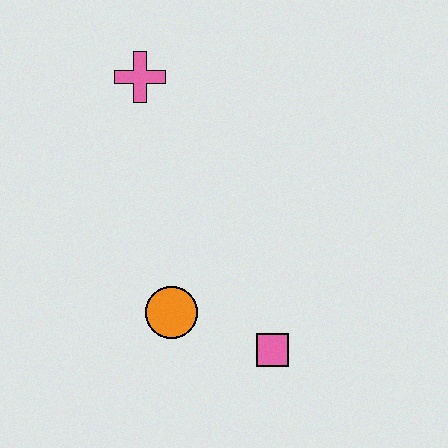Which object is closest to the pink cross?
The orange circle is closest to the pink cross.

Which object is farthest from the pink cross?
The pink square is farthest from the pink cross.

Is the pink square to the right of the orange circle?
Yes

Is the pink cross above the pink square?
Yes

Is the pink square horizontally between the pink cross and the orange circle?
No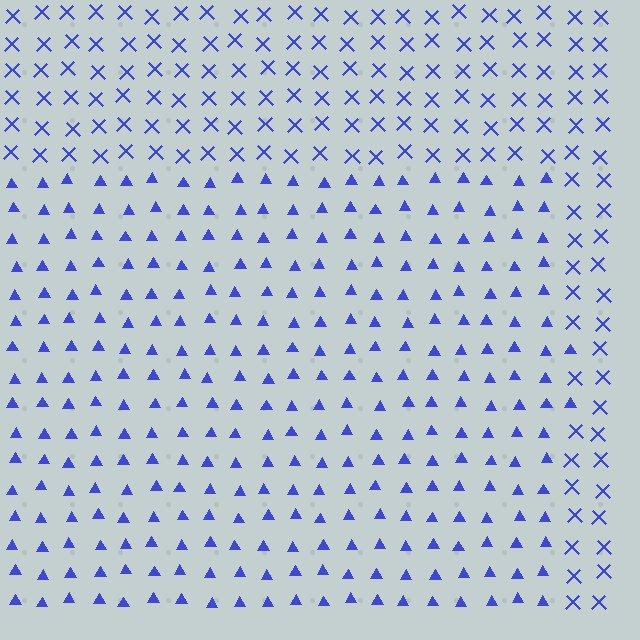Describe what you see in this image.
The image is filled with small blue elements arranged in a uniform grid. A rectangle-shaped region contains triangles, while the surrounding area contains X marks. The boundary is defined purely by the change in element shape.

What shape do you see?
I see a rectangle.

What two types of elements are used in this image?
The image uses triangles inside the rectangle region and X marks outside it.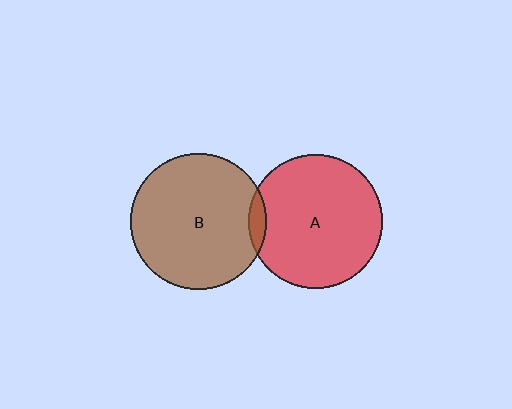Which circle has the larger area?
Circle B (brown).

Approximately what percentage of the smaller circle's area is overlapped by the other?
Approximately 5%.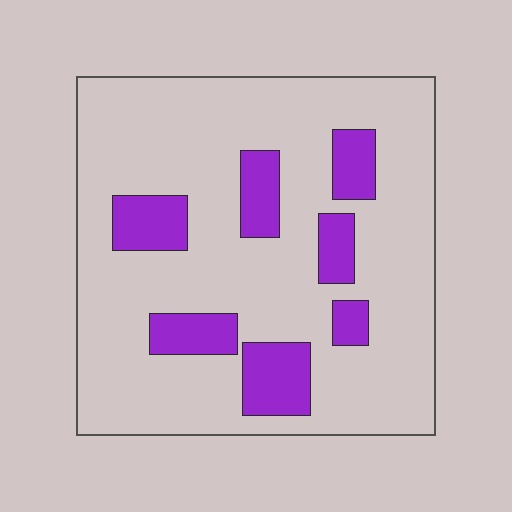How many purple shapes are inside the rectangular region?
7.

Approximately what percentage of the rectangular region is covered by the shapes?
Approximately 20%.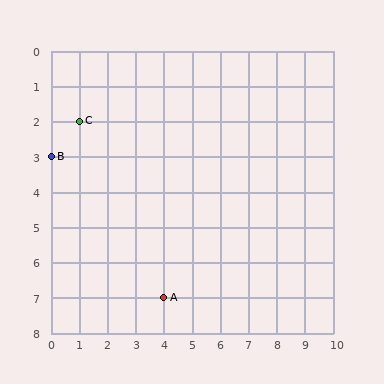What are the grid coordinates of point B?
Point B is at grid coordinates (0, 3).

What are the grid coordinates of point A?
Point A is at grid coordinates (4, 7).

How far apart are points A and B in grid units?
Points A and B are 4 columns and 4 rows apart (about 5.7 grid units diagonally).